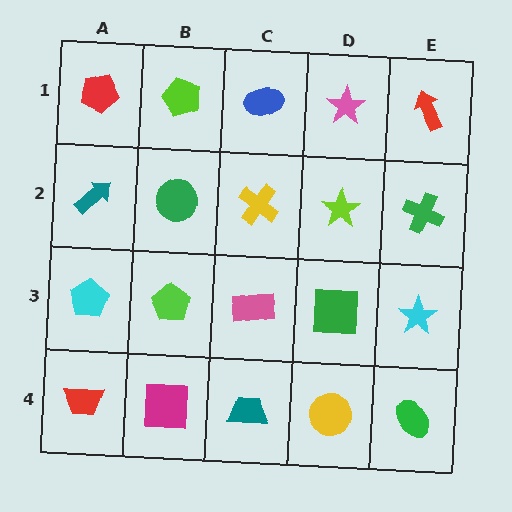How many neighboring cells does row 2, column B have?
4.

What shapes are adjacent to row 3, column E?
A green cross (row 2, column E), a green ellipse (row 4, column E), a green square (row 3, column D).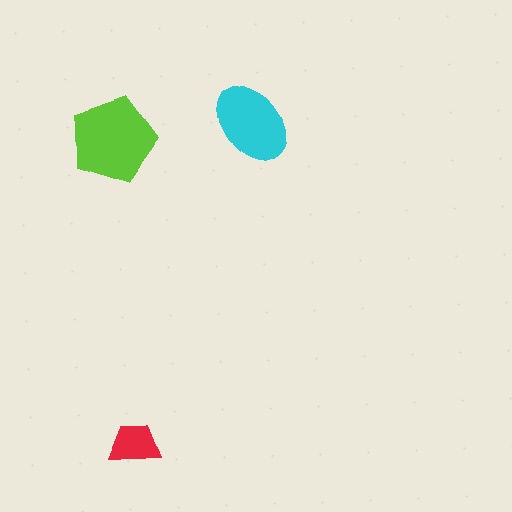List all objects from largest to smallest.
The lime pentagon, the cyan ellipse, the red trapezoid.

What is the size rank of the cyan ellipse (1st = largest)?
2nd.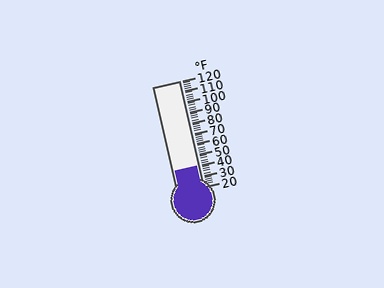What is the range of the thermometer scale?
The thermometer scale ranges from 20°F to 120°F.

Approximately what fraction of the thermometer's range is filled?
The thermometer is filled to approximately 20% of its range.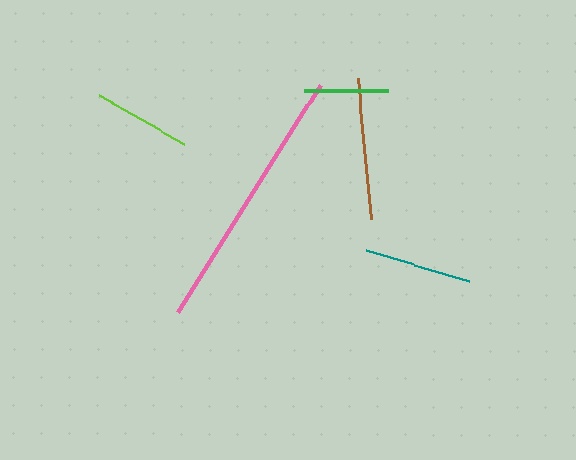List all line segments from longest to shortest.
From longest to shortest: pink, brown, teal, lime, green.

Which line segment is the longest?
The pink line is the longest at approximately 267 pixels.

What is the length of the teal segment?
The teal segment is approximately 107 pixels long.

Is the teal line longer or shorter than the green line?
The teal line is longer than the green line.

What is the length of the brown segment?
The brown segment is approximately 141 pixels long.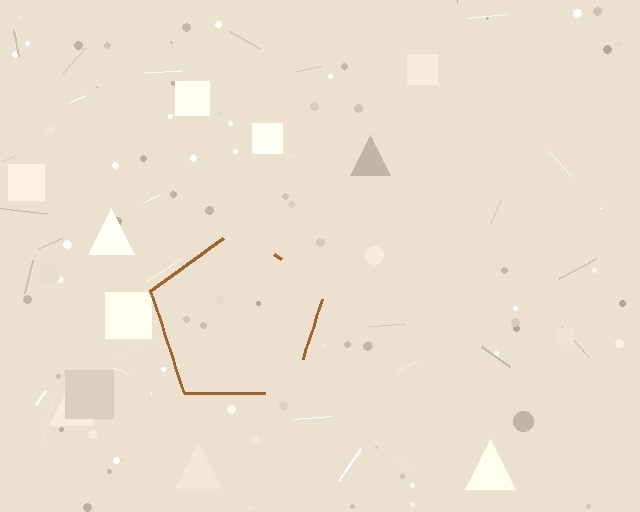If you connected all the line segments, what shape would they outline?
They would outline a pentagon.